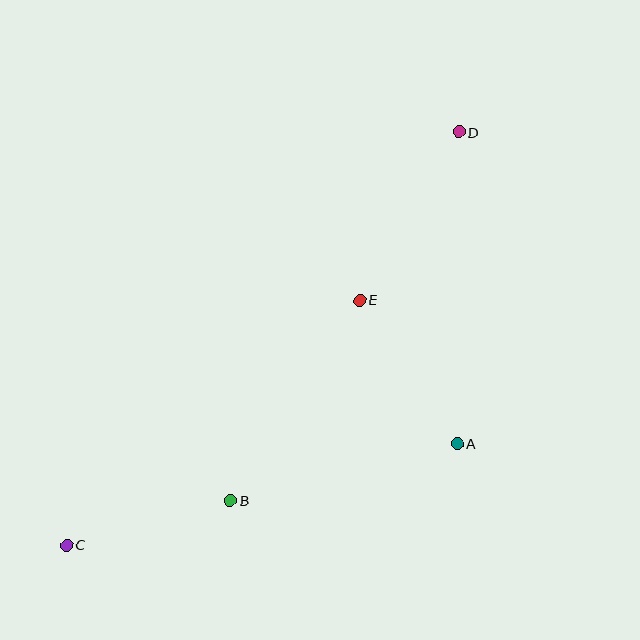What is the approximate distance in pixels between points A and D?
The distance between A and D is approximately 311 pixels.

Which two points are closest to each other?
Points B and C are closest to each other.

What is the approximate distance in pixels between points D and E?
The distance between D and E is approximately 195 pixels.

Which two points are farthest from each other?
Points C and D are farthest from each other.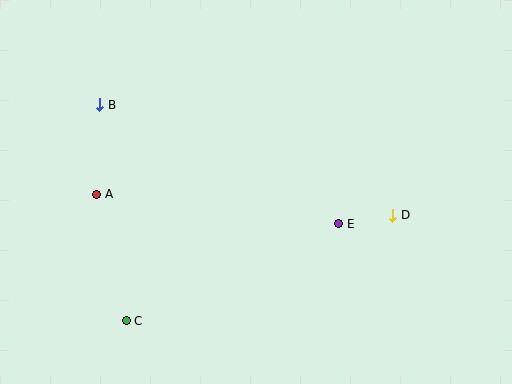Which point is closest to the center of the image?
Point E at (339, 224) is closest to the center.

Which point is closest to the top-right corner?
Point D is closest to the top-right corner.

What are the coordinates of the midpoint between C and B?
The midpoint between C and B is at (113, 213).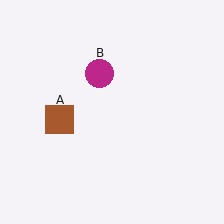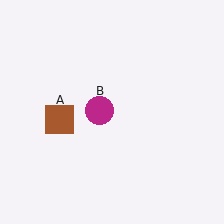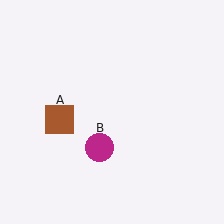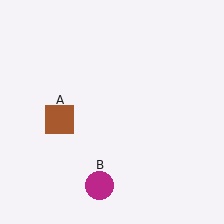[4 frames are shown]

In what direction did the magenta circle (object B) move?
The magenta circle (object B) moved down.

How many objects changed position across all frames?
1 object changed position: magenta circle (object B).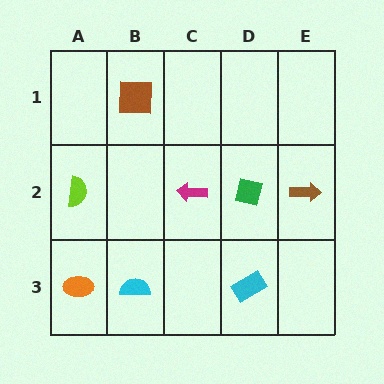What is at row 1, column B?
A brown square.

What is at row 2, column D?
A green square.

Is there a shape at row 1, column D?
No, that cell is empty.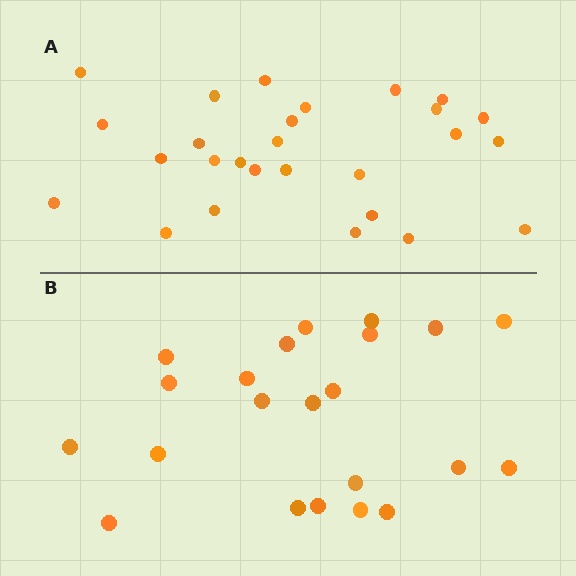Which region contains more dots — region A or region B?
Region A (the top region) has more dots.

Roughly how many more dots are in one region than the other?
Region A has about 5 more dots than region B.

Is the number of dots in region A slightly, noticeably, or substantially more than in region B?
Region A has only slightly more — the two regions are fairly close. The ratio is roughly 1.2 to 1.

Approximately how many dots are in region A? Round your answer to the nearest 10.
About 30 dots. (The exact count is 27, which rounds to 30.)